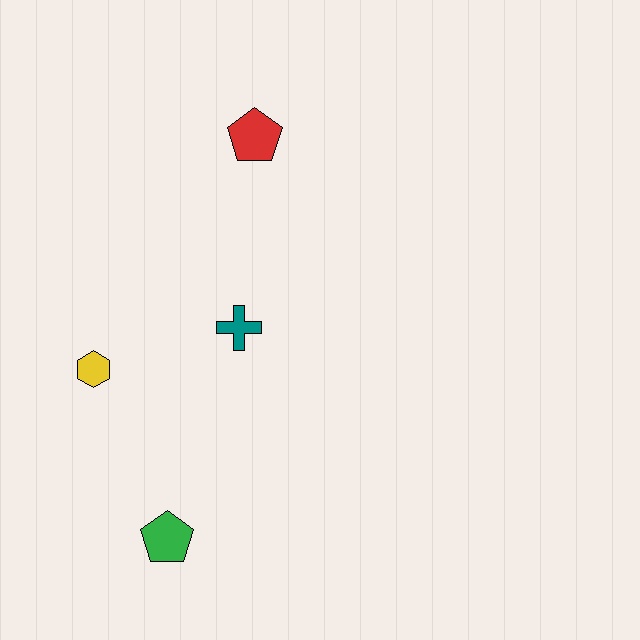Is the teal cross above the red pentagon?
No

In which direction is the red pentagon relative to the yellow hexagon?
The red pentagon is above the yellow hexagon.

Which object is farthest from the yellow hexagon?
The red pentagon is farthest from the yellow hexagon.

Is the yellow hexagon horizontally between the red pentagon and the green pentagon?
No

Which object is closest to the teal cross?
The yellow hexagon is closest to the teal cross.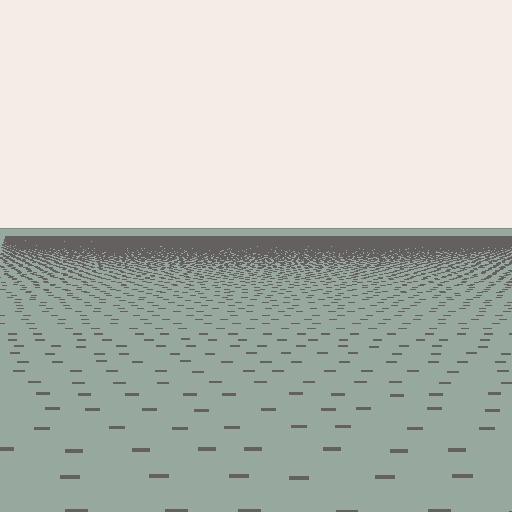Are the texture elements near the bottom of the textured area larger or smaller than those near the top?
Larger. Near the bottom, elements are closer to the viewer and appear at a bigger on-screen size.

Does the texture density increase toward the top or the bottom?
Density increases toward the top.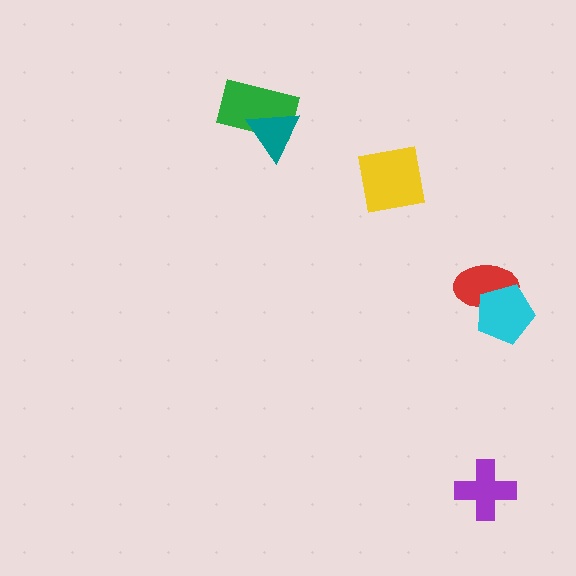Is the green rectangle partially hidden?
Yes, it is partially covered by another shape.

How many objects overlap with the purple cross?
0 objects overlap with the purple cross.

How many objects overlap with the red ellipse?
1 object overlaps with the red ellipse.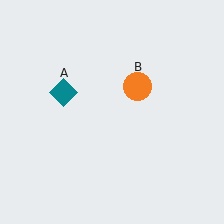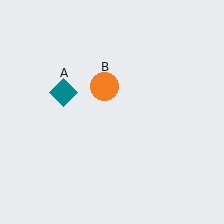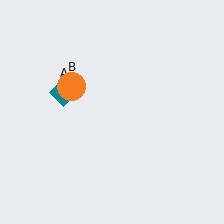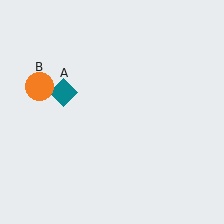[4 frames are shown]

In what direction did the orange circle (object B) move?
The orange circle (object B) moved left.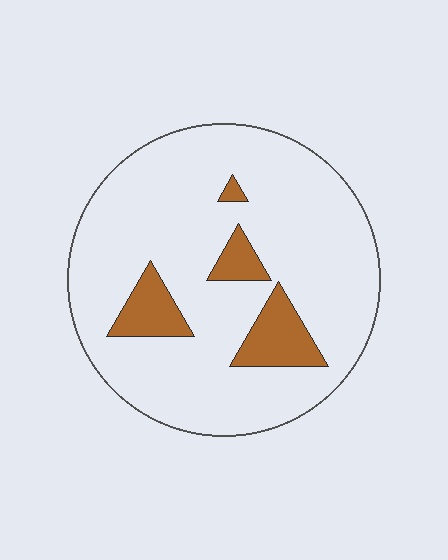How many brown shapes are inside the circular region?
4.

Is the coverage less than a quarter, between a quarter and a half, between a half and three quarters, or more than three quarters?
Less than a quarter.